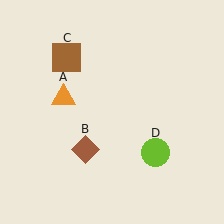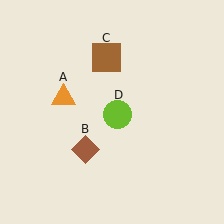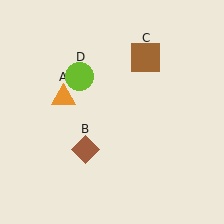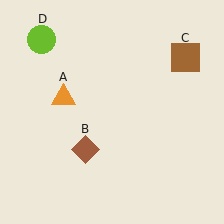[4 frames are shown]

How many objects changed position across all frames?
2 objects changed position: brown square (object C), lime circle (object D).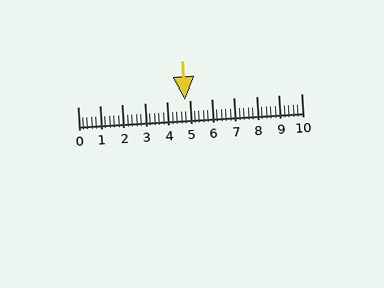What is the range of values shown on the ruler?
The ruler shows values from 0 to 10.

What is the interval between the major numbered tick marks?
The major tick marks are spaced 1 units apart.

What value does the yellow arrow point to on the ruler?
The yellow arrow points to approximately 4.8.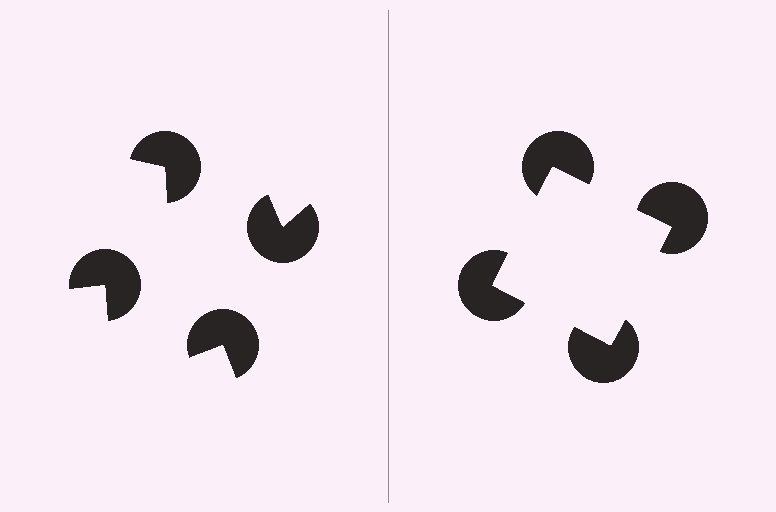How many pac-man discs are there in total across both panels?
8 — 4 on each side.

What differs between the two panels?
The pac-man discs are positioned identically on both sides; only the wedge orientations differ. On the right they align to a square; on the left they are misaligned.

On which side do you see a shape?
An illusory square appears on the right side. On the left side the wedge cuts are rotated, so no coherent shape forms.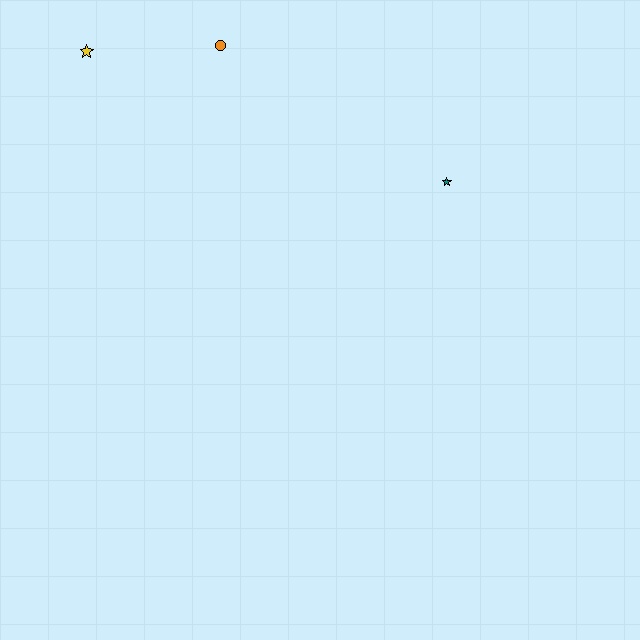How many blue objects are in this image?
There are no blue objects.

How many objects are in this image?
There are 3 objects.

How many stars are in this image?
There are 2 stars.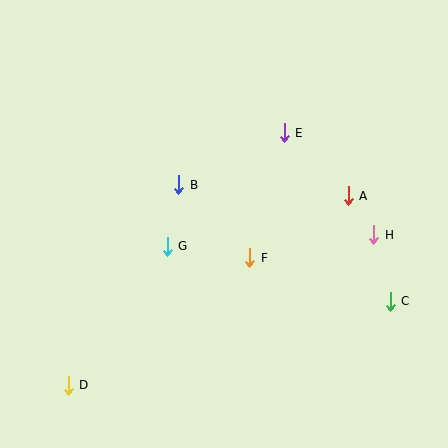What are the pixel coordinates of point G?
Point G is at (167, 246).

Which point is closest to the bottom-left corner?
Point D is closest to the bottom-left corner.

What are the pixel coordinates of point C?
Point C is at (390, 301).